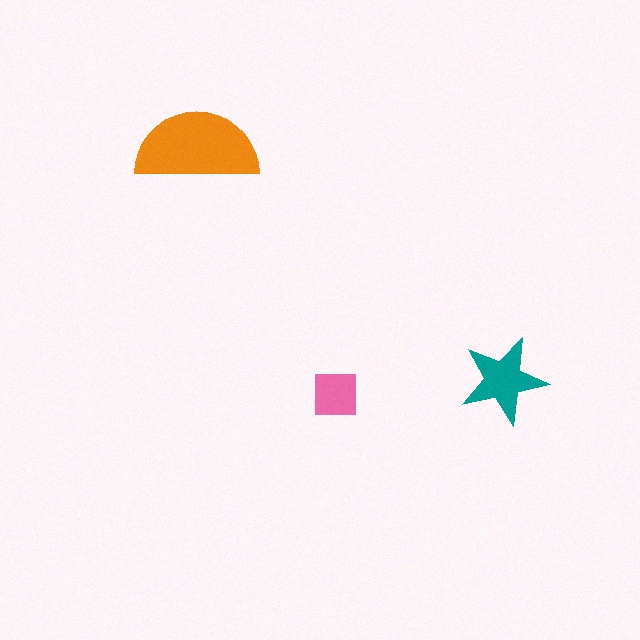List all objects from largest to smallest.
The orange semicircle, the teal star, the pink square.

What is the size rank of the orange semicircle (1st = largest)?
1st.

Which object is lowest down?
The pink square is bottommost.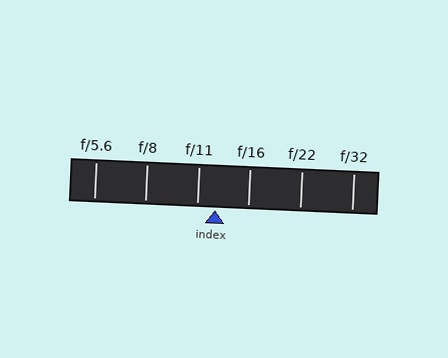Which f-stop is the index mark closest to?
The index mark is closest to f/11.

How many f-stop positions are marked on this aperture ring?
There are 6 f-stop positions marked.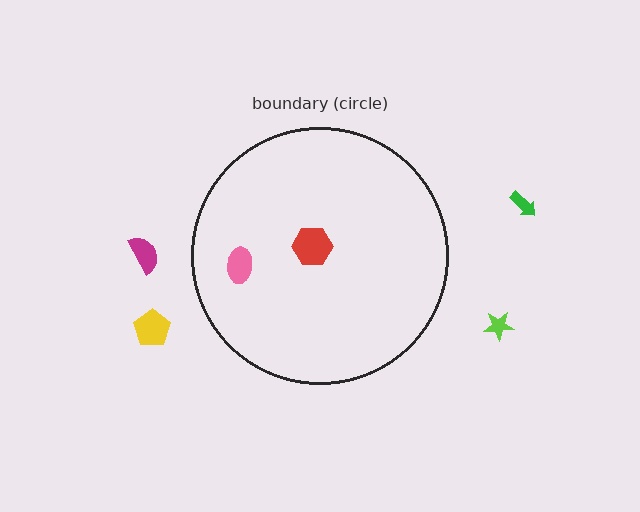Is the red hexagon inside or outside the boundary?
Inside.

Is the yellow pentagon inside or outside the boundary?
Outside.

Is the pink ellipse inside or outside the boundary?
Inside.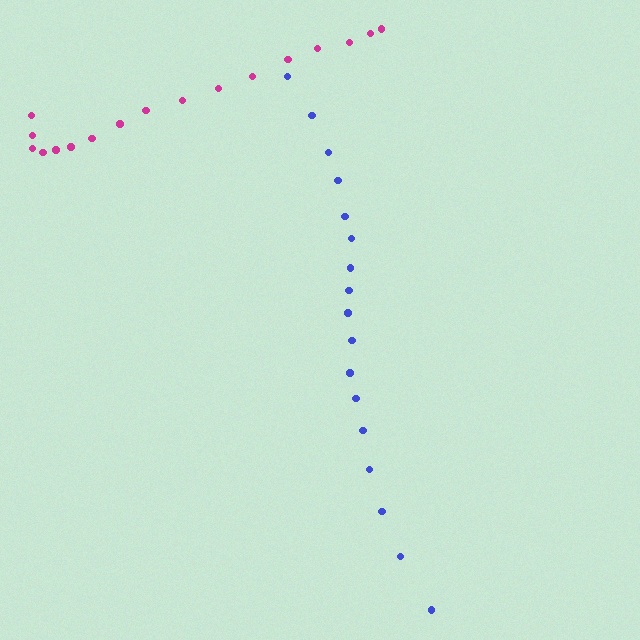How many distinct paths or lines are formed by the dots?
There are 2 distinct paths.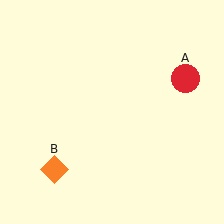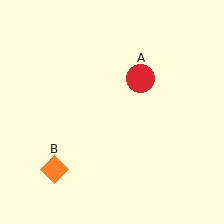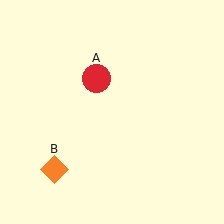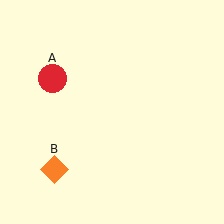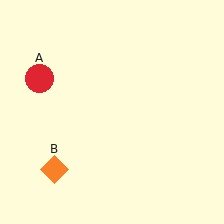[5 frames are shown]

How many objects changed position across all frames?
1 object changed position: red circle (object A).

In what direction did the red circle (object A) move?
The red circle (object A) moved left.